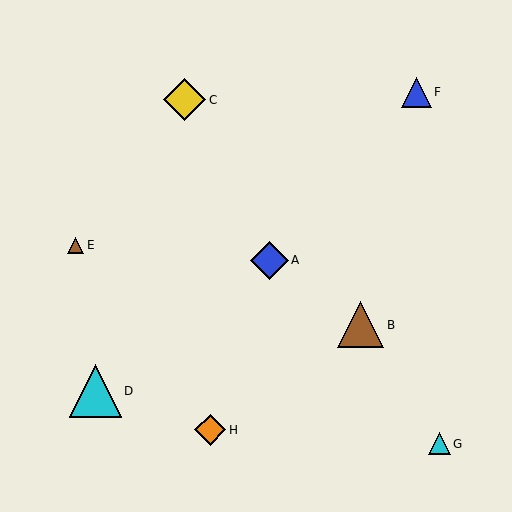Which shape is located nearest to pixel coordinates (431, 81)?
The blue triangle (labeled F) at (417, 92) is nearest to that location.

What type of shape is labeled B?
Shape B is a brown triangle.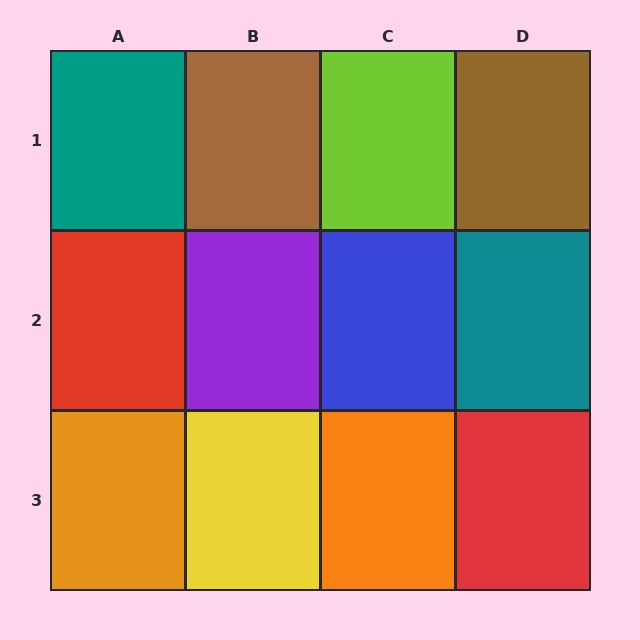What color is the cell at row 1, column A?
Teal.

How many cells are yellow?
1 cell is yellow.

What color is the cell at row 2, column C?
Blue.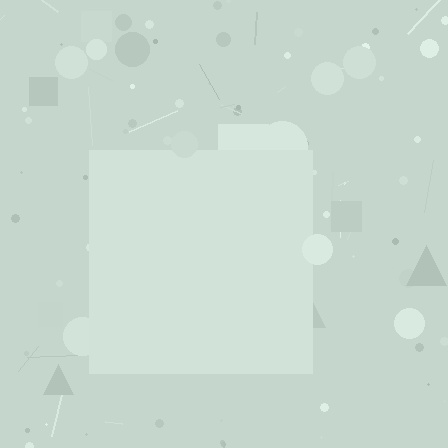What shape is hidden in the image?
A square is hidden in the image.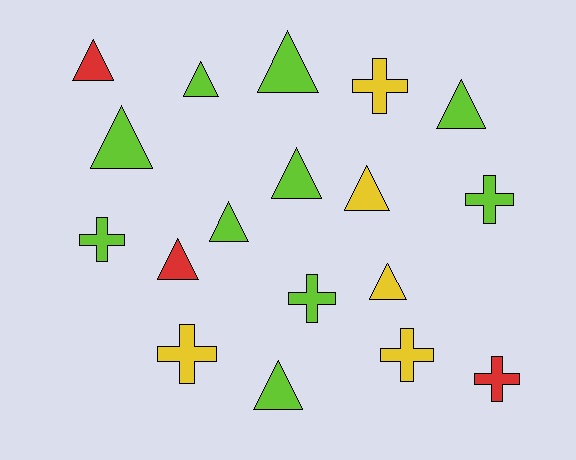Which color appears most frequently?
Lime, with 10 objects.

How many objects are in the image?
There are 18 objects.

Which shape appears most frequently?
Triangle, with 11 objects.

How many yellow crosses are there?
There are 3 yellow crosses.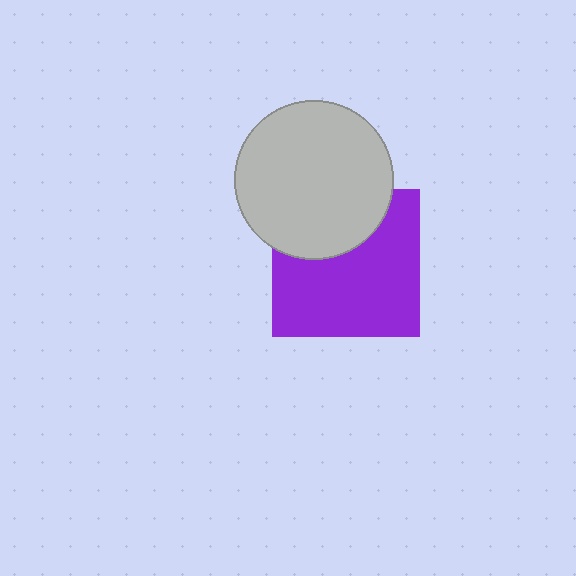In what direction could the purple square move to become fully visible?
The purple square could move down. That would shift it out from behind the light gray circle entirely.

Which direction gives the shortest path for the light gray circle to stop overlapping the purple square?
Moving up gives the shortest separation.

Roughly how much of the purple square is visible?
Most of it is visible (roughly 68%).